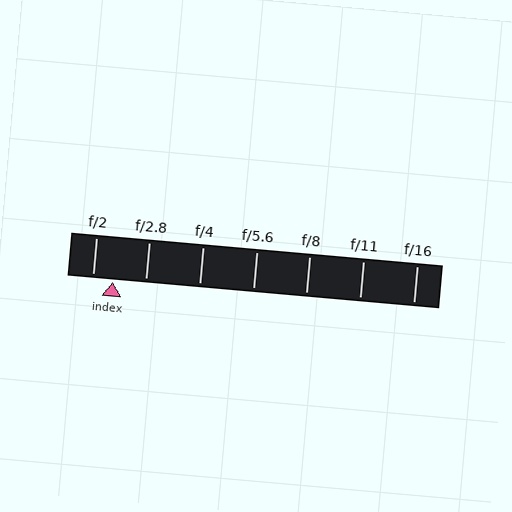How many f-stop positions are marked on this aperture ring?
There are 7 f-stop positions marked.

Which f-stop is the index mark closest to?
The index mark is closest to f/2.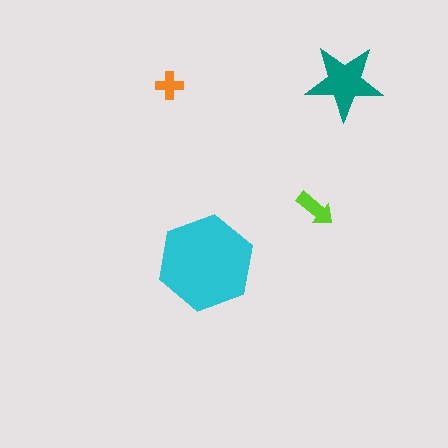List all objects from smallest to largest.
The orange cross, the lime arrow, the teal star, the cyan hexagon.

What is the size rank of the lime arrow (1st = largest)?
3rd.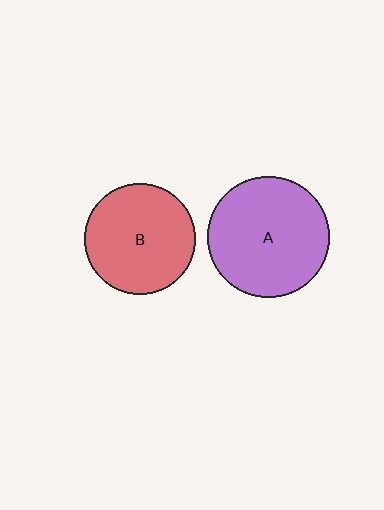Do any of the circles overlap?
No, none of the circles overlap.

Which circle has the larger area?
Circle A (purple).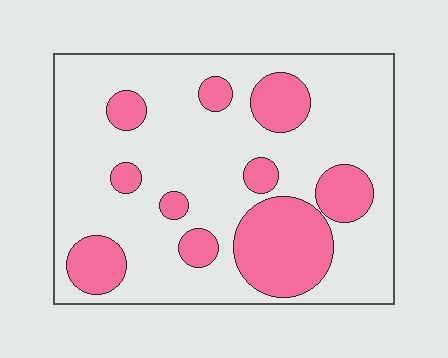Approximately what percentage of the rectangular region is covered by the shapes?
Approximately 25%.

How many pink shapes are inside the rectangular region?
10.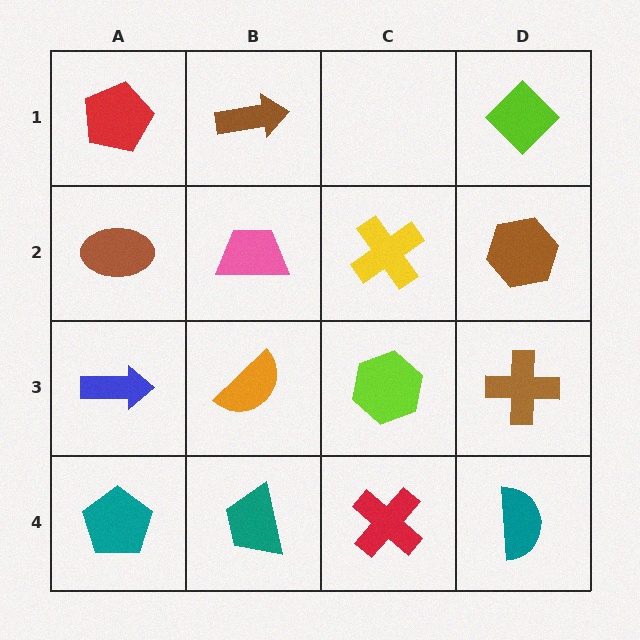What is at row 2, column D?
A brown hexagon.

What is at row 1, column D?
A lime diamond.